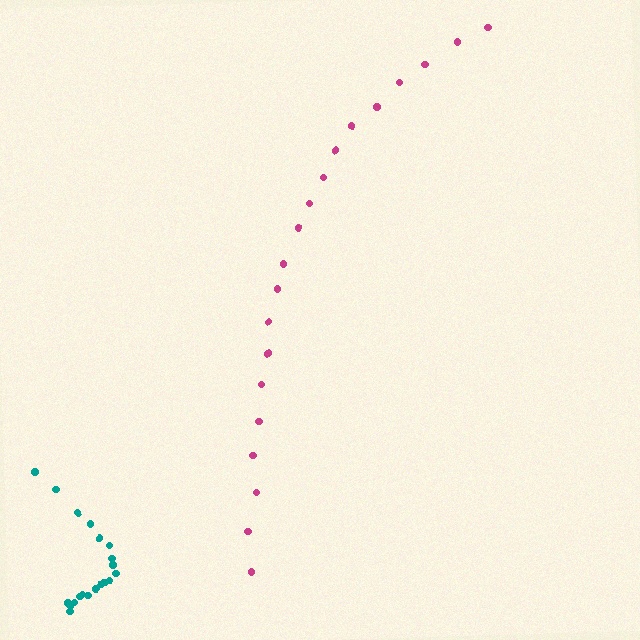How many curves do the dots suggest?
There are 2 distinct paths.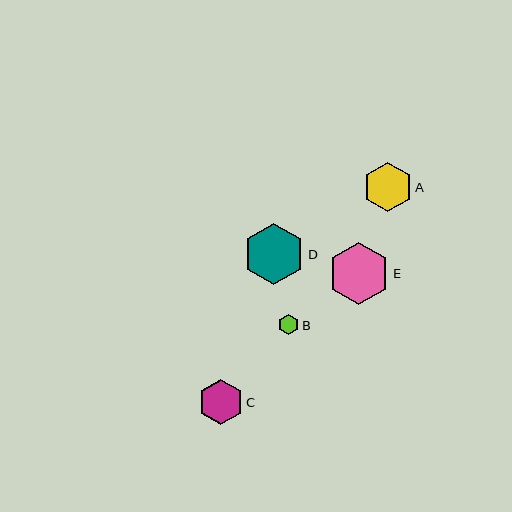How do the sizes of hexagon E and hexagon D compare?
Hexagon E and hexagon D are approximately the same size.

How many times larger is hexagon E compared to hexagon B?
Hexagon E is approximately 3.1 times the size of hexagon B.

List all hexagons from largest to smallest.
From largest to smallest: E, D, A, C, B.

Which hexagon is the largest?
Hexagon E is the largest with a size of approximately 62 pixels.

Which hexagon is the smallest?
Hexagon B is the smallest with a size of approximately 20 pixels.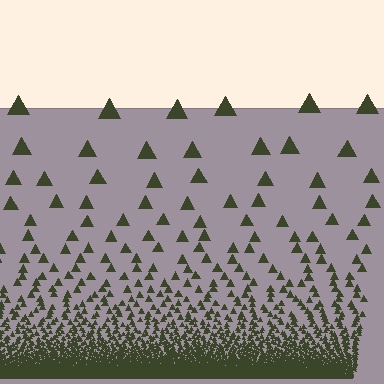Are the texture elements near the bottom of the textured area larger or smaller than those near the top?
Smaller. The gradient is inverted — elements near the bottom are smaller and denser.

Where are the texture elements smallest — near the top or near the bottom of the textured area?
Near the bottom.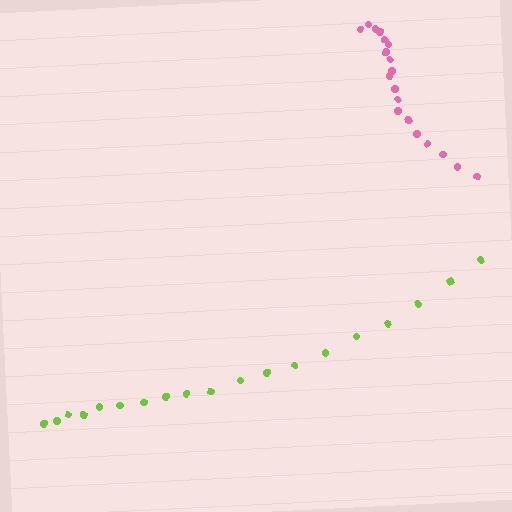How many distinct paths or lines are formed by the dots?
There are 2 distinct paths.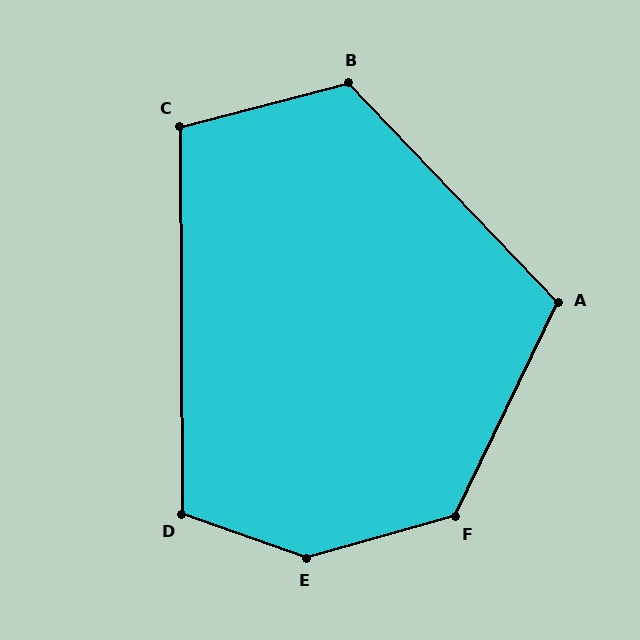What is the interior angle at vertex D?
Approximately 110 degrees (obtuse).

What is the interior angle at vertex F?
Approximately 131 degrees (obtuse).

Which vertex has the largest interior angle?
E, at approximately 145 degrees.